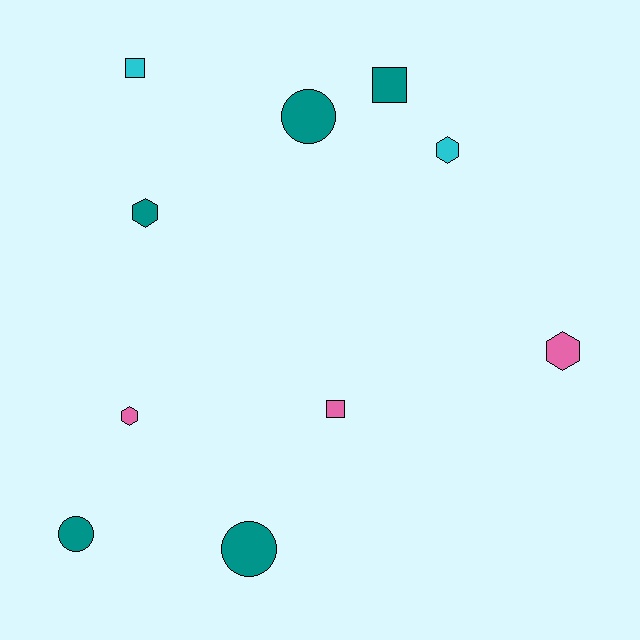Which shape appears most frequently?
Hexagon, with 4 objects.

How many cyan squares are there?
There is 1 cyan square.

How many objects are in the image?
There are 10 objects.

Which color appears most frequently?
Teal, with 5 objects.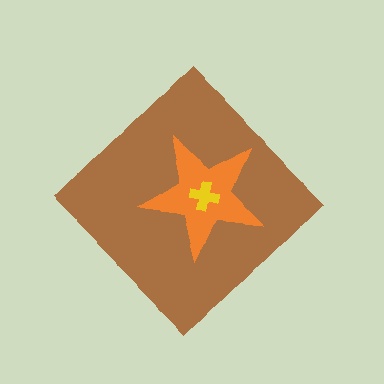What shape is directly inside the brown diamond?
The orange star.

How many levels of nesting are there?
3.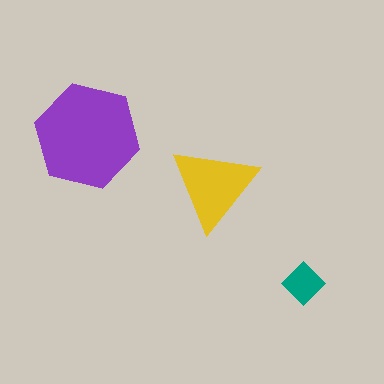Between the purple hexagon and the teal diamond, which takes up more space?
The purple hexagon.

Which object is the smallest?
The teal diamond.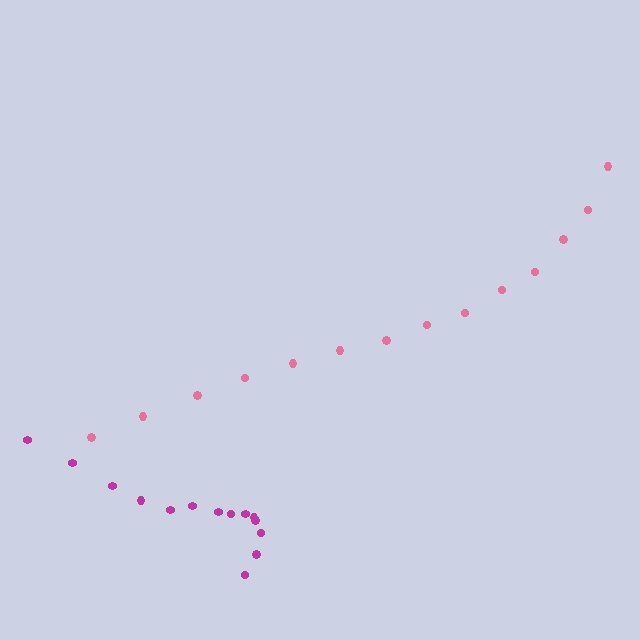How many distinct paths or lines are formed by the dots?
There are 2 distinct paths.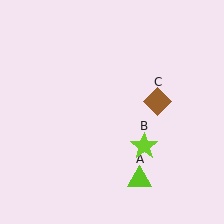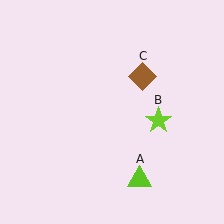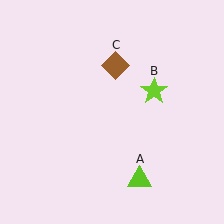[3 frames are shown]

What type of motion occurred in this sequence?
The lime star (object B), brown diamond (object C) rotated counterclockwise around the center of the scene.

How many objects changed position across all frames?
2 objects changed position: lime star (object B), brown diamond (object C).